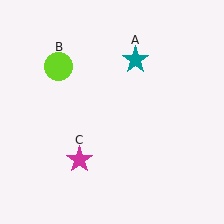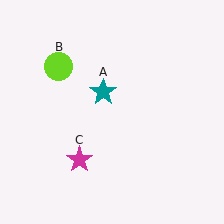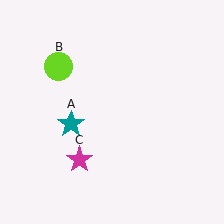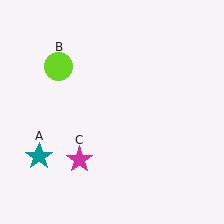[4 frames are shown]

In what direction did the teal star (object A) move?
The teal star (object A) moved down and to the left.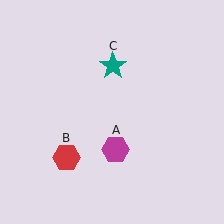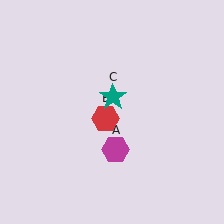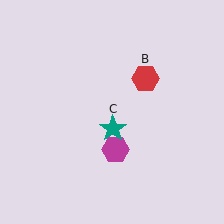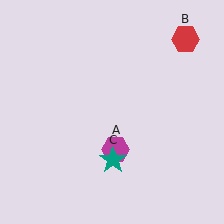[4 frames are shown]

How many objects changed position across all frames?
2 objects changed position: red hexagon (object B), teal star (object C).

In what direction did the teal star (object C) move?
The teal star (object C) moved down.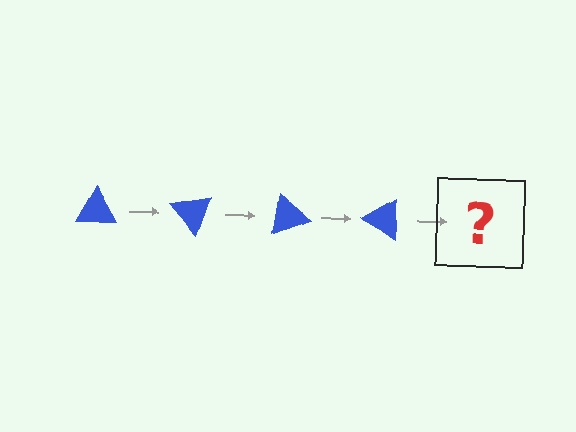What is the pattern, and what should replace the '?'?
The pattern is that the triangle rotates 50 degrees each step. The '?' should be a blue triangle rotated 200 degrees.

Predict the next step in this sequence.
The next step is a blue triangle rotated 200 degrees.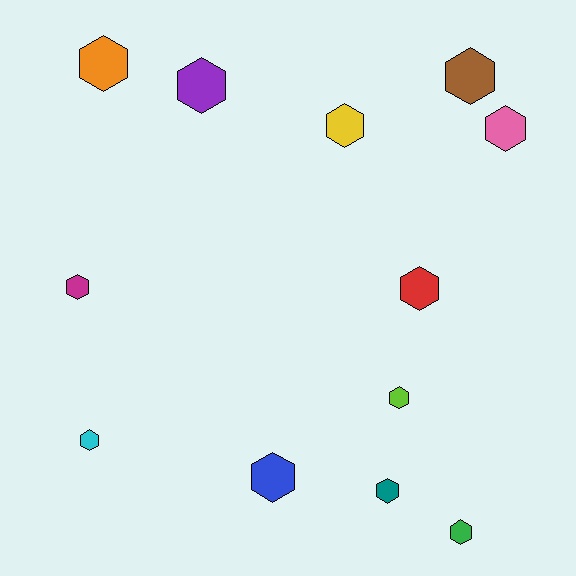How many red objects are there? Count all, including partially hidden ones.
There is 1 red object.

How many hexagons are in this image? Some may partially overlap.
There are 12 hexagons.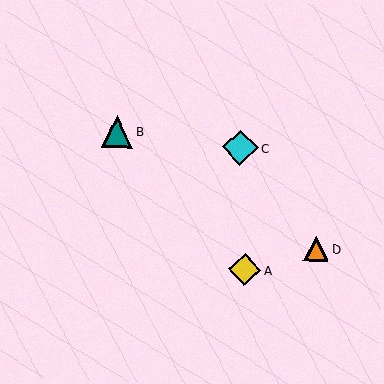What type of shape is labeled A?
Shape A is a yellow diamond.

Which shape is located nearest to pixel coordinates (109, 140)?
The teal triangle (labeled B) at (117, 132) is nearest to that location.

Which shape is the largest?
The cyan diamond (labeled C) is the largest.